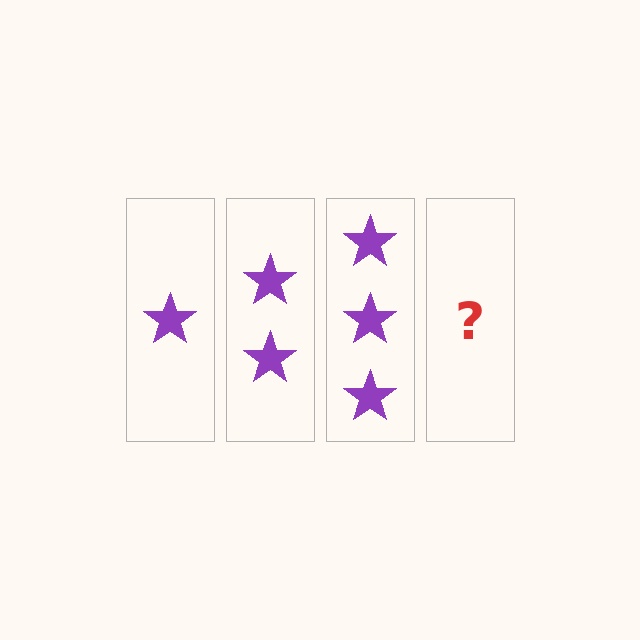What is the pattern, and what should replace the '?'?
The pattern is that each step adds one more star. The '?' should be 4 stars.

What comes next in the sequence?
The next element should be 4 stars.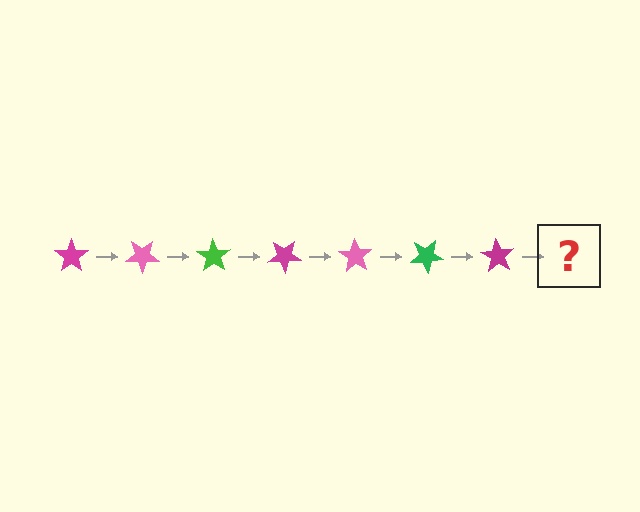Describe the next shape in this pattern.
It should be a pink star, rotated 245 degrees from the start.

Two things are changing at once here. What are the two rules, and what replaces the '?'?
The two rules are that it rotates 35 degrees each step and the color cycles through magenta, pink, and green. The '?' should be a pink star, rotated 245 degrees from the start.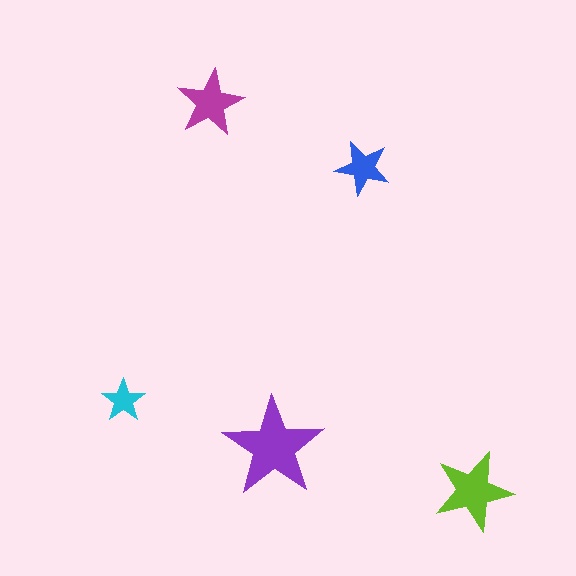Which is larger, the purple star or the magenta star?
The purple one.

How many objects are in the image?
There are 5 objects in the image.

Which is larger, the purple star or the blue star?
The purple one.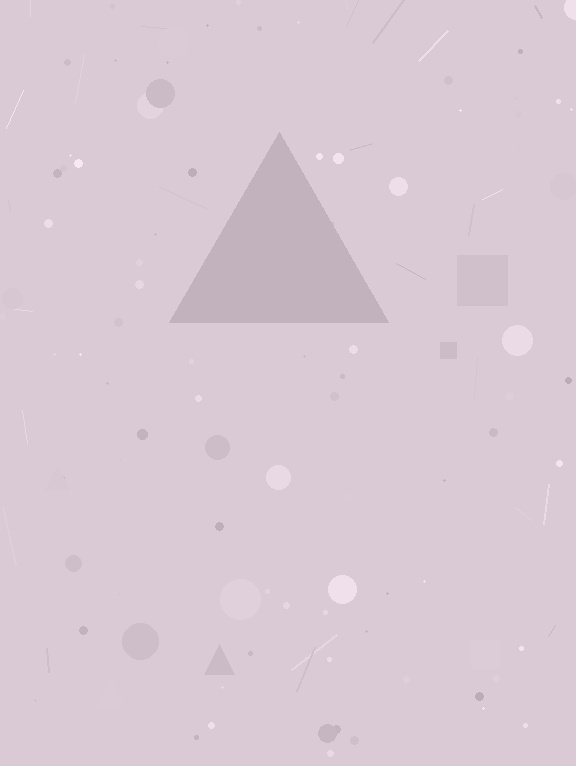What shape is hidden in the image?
A triangle is hidden in the image.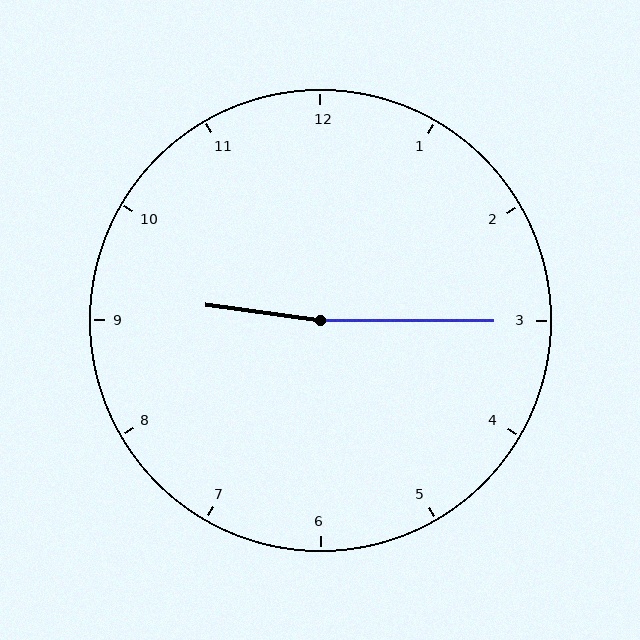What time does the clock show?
9:15.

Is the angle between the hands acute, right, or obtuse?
It is obtuse.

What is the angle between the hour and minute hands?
Approximately 172 degrees.